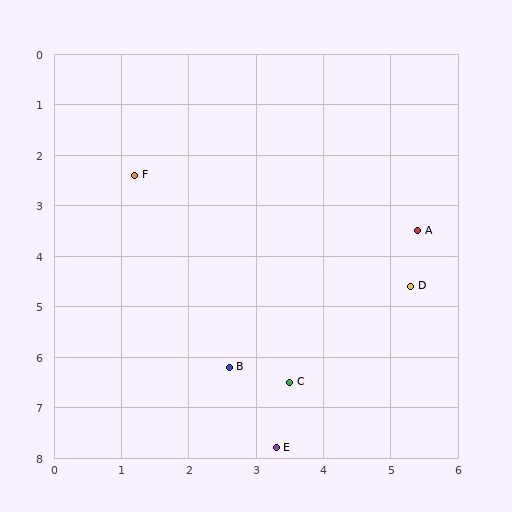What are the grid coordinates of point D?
Point D is at approximately (5.3, 4.6).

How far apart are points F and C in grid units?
Points F and C are about 4.7 grid units apart.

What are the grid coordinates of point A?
Point A is at approximately (5.4, 3.5).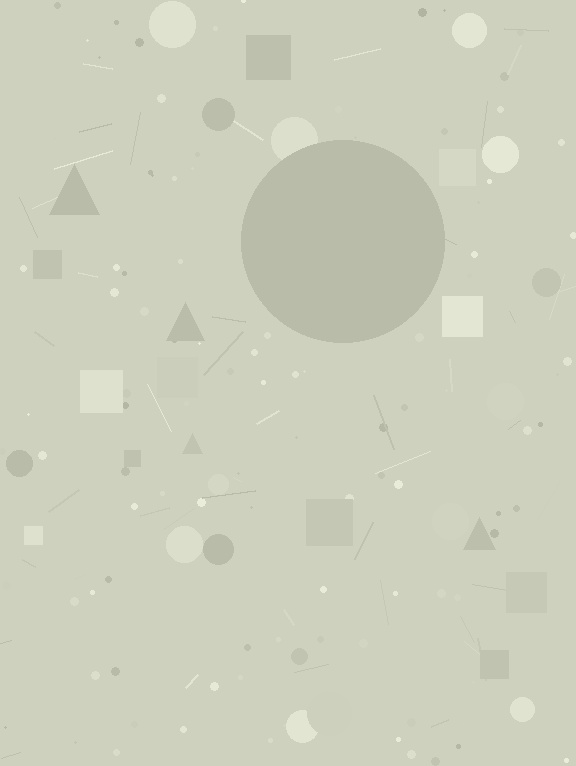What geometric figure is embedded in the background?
A circle is embedded in the background.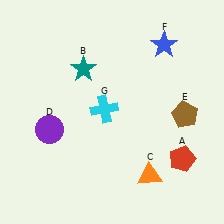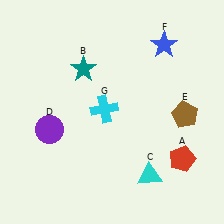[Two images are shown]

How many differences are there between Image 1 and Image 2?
There is 1 difference between the two images.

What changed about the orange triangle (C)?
In Image 1, C is orange. In Image 2, it changed to cyan.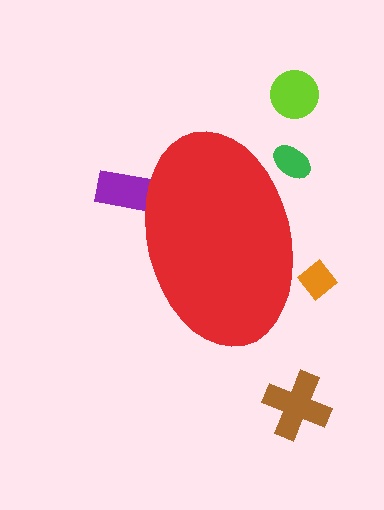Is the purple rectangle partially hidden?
Yes, the purple rectangle is partially hidden behind the red ellipse.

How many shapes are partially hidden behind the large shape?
3 shapes are partially hidden.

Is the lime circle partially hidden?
No, the lime circle is fully visible.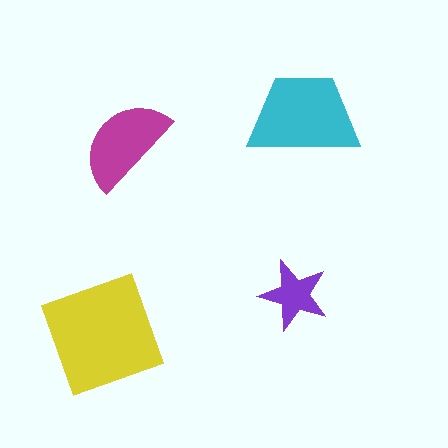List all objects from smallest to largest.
The purple star, the magenta semicircle, the cyan trapezoid, the yellow square.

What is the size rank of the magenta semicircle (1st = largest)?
3rd.